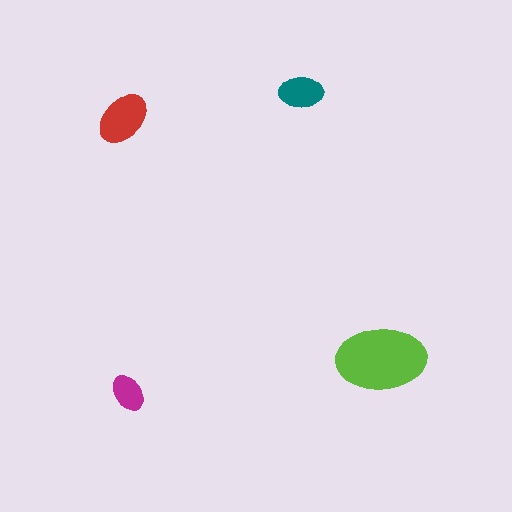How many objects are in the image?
There are 4 objects in the image.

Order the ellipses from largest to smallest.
the lime one, the red one, the teal one, the magenta one.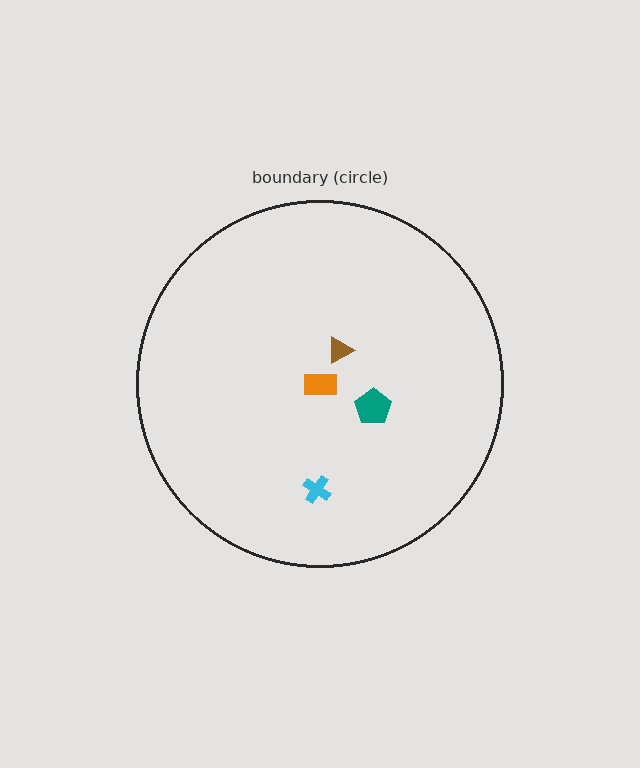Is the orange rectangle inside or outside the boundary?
Inside.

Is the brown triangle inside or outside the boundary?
Inside.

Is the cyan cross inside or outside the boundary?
Inside.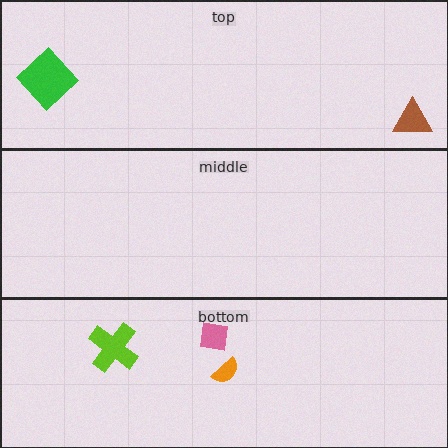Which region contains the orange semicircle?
The bottom region.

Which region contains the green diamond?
The top region.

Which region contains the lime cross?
The bottom region.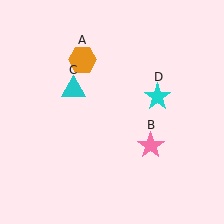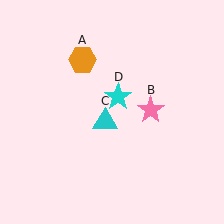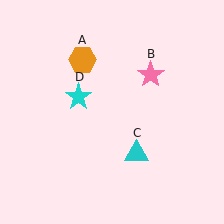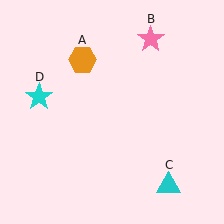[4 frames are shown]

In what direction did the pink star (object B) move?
The pink star (object B) moved up.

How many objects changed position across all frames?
3 objects changed position: pink star (object B), cyan triangle (object C), cyan star (object D).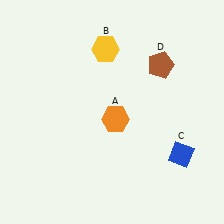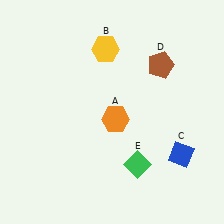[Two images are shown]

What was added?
A green diamond (E) was added in Image 2.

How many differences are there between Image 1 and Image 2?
There is 1 difference between the two images.